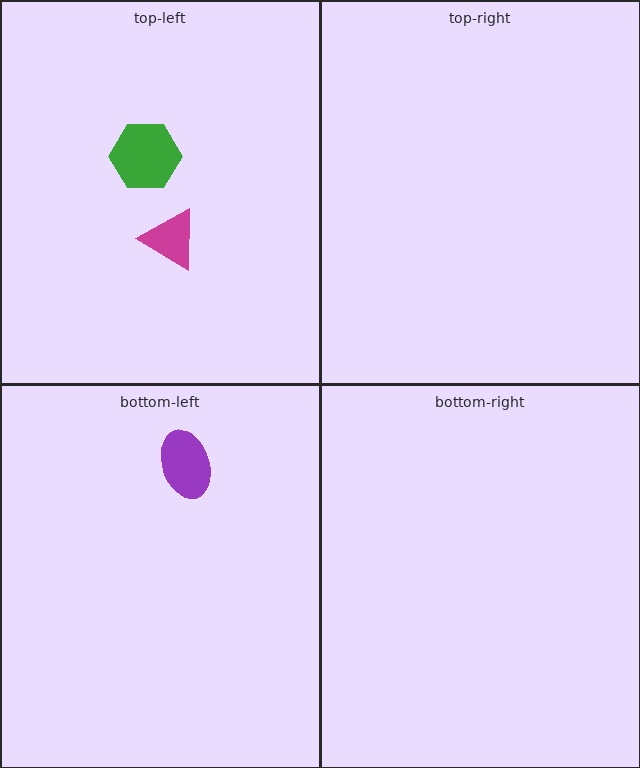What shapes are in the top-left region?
The green hexagon, the magenta triangle.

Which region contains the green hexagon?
The top-left region.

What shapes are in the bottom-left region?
The purple ellipse.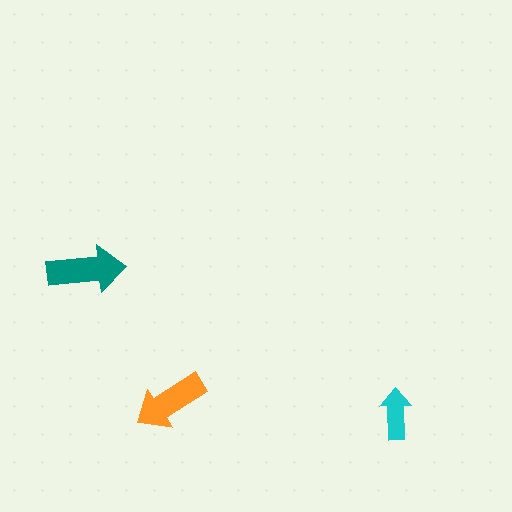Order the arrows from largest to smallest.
the teal one, the orange one, the cyan one.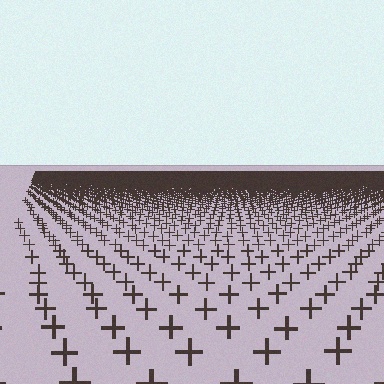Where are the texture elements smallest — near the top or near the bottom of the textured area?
Near the top.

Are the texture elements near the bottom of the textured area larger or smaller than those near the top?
Larger. Near the bottom, elements are closer to the viewer and appear at a bigger on-screen size.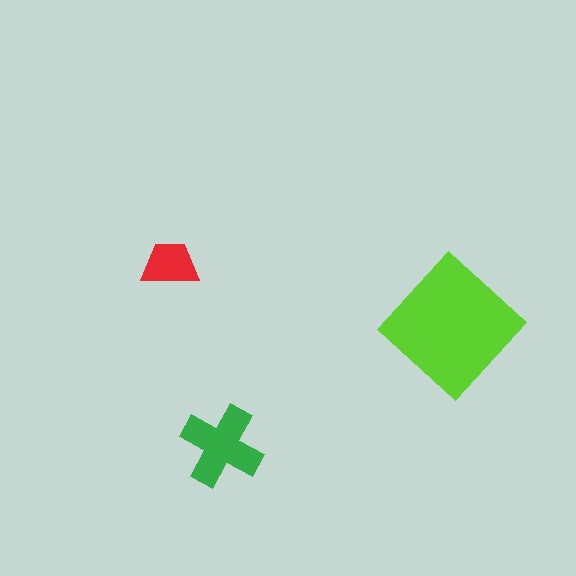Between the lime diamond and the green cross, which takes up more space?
The lime diamond.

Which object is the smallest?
The red trapezoid.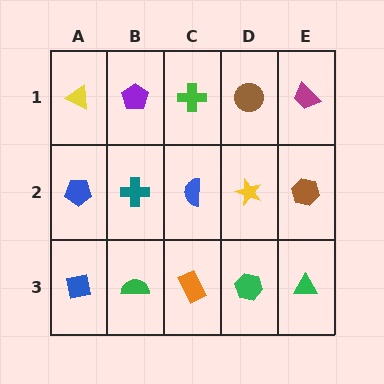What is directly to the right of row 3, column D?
A green triangle.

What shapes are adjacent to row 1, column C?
A blue semicircle (row 2, column C), a purple pentagon (row 1, column B), a brown circle (row 1, column D).